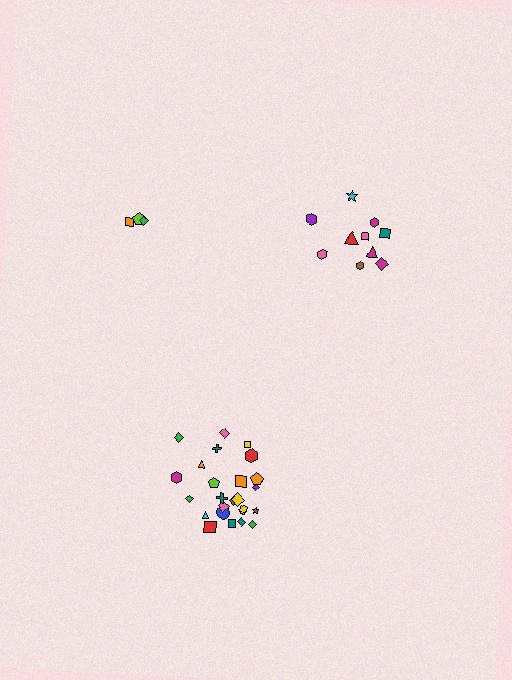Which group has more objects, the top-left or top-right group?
The top-right group.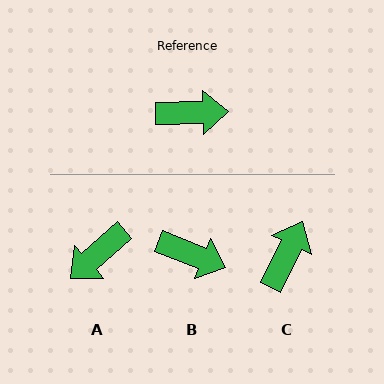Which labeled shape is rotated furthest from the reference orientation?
A, about 139 degrees away.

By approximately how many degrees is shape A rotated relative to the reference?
Approximately 139 degrees clockwise.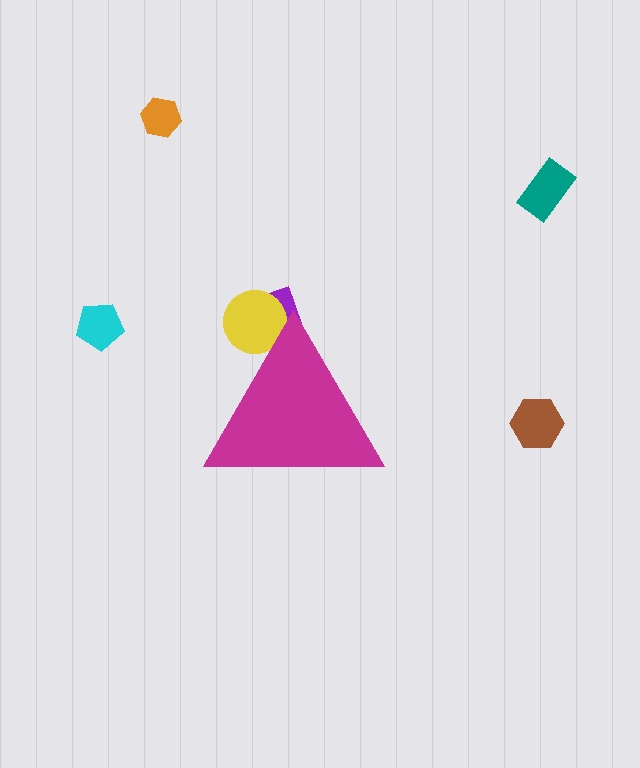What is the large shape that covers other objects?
A magenta triangle.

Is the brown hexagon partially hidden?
No, the brown hexagon is fully visible.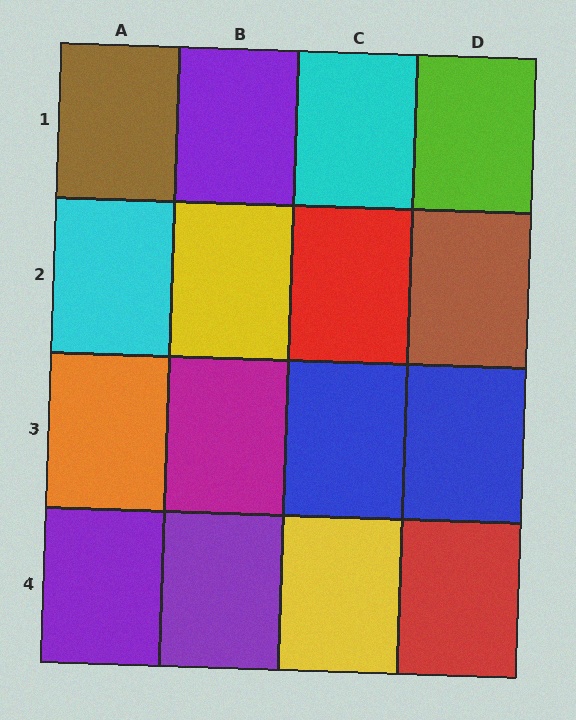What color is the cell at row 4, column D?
Red.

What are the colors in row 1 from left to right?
Brown, purple, cyan, lime.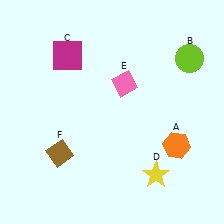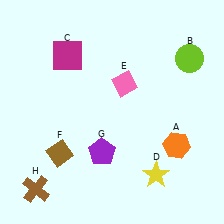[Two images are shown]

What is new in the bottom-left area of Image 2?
A purple pentagon (G) was added in the bottom-left area of Image 2.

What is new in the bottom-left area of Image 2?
A brown cross (H) was added in the bottom-left area of Image 2.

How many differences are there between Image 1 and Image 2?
There are 2 differences between the two images.